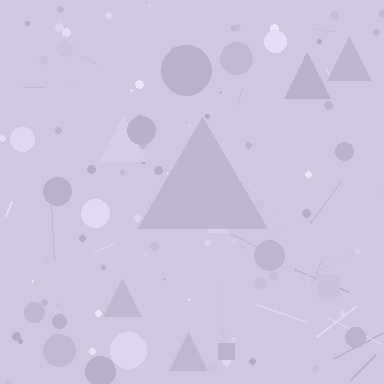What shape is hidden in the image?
A triangle is hidden in the image.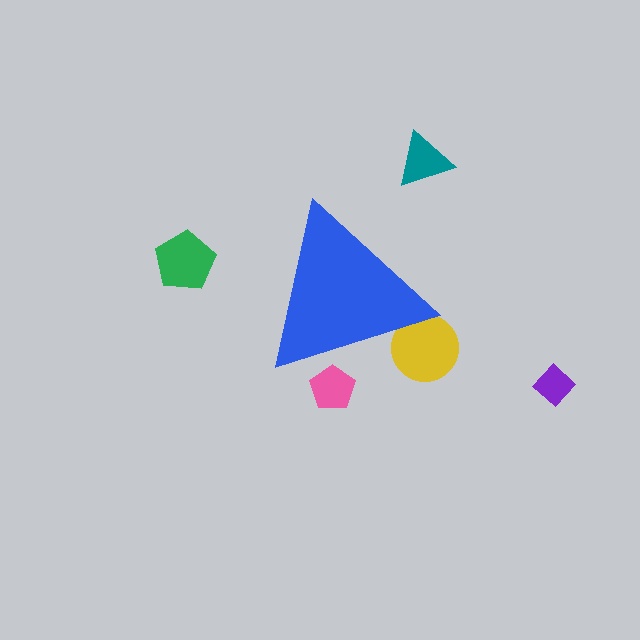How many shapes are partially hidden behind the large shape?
2 shapes are partially hidden.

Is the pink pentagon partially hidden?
Yes, the pink pentagon is partially hidden behind the blue triangle.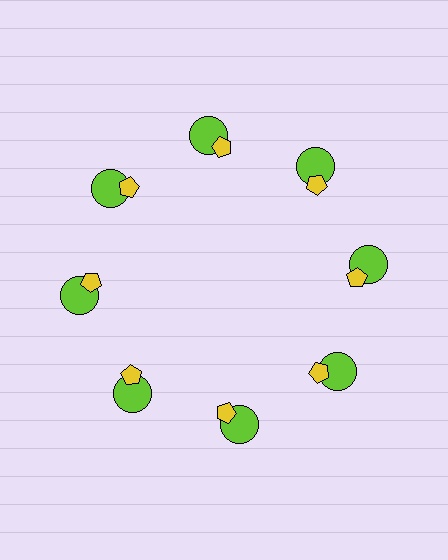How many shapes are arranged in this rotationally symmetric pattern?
There are 16 shapes, arranged in 8 groups of 2.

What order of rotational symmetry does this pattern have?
This pattern has 8-fold rotational symmetry.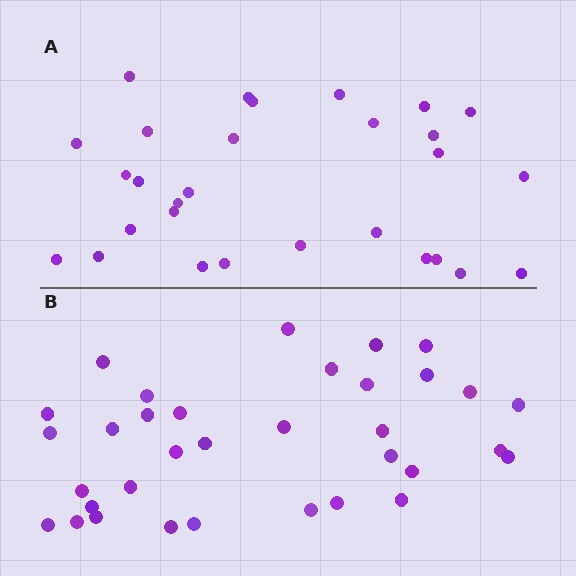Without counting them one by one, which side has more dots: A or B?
Region B (the bottom region) has more dots.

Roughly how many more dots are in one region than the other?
Region B has about 5 more dots than region A.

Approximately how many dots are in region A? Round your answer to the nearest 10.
About 30 dots. (The exact count is 29, which rounds to 30.)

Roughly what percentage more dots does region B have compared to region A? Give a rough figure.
About 15% more.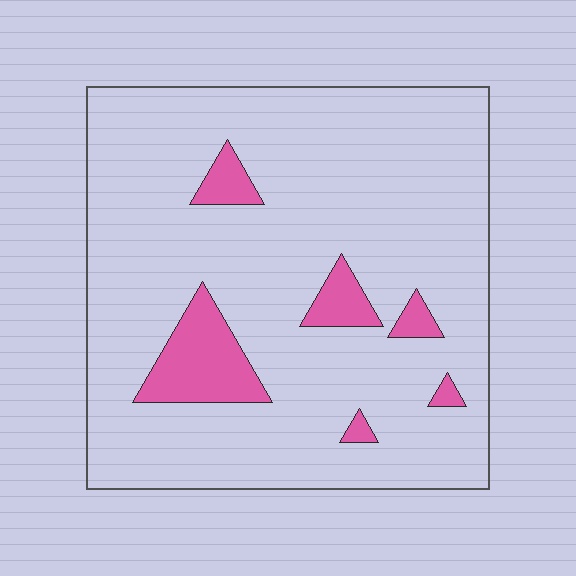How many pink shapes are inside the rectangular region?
6.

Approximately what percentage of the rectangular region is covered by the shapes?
Approximately 10%.